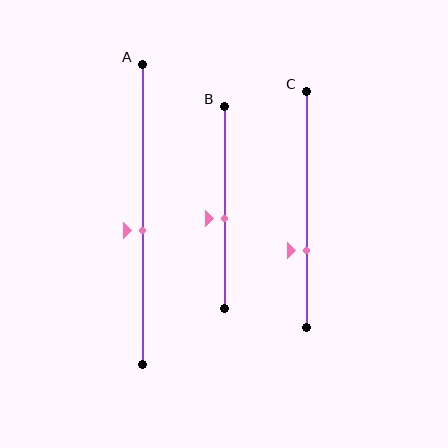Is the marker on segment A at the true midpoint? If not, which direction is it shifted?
No, the marker on segment A is shifted downward by about 5% of the segment length.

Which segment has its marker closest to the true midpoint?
Segment A has its marker closest to the true midpoint.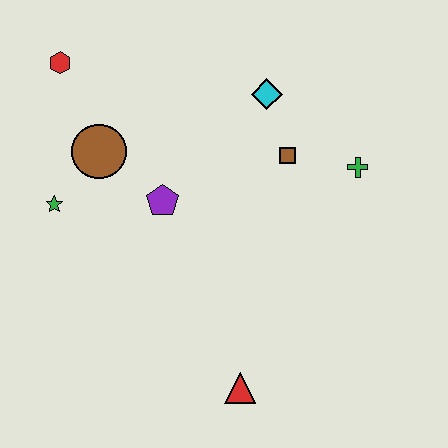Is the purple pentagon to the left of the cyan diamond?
Yes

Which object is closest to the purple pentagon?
The brown circle is closest to the purple pentagon.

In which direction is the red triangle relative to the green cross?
The red triangle is below the green cross.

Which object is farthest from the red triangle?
The red hexagon is farthest from the red triangle.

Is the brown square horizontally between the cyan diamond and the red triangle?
No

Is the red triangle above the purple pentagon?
No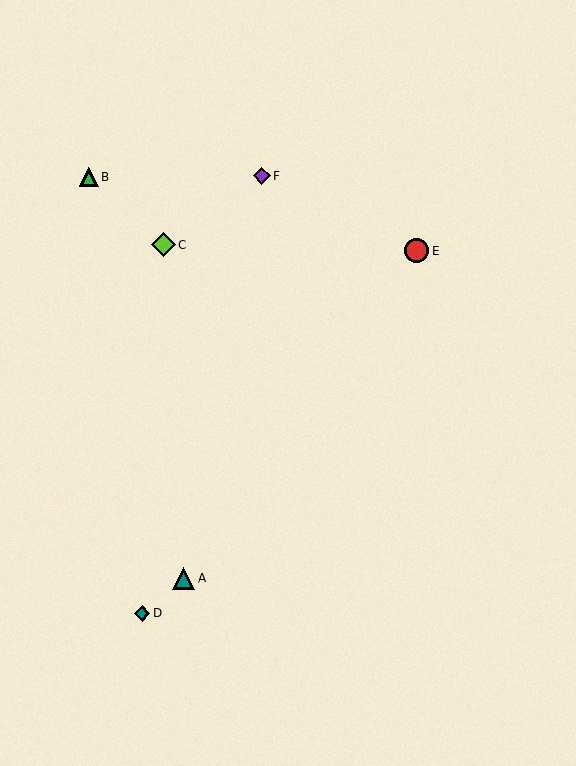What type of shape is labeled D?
Shape D is a teal diamond.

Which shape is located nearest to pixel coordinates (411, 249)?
The red circle (labeled E) at (417, 251) is nearest to that location.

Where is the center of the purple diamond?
The center of the purple diamond is at (262, 176).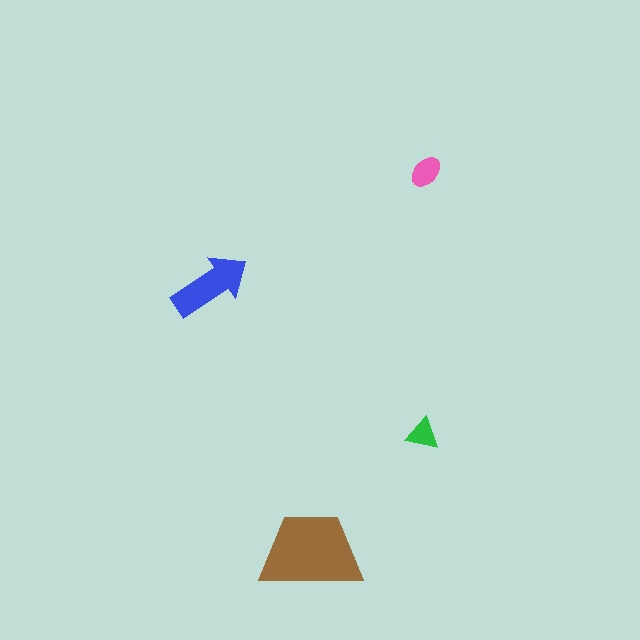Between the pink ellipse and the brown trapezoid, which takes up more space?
The brown trapezoid.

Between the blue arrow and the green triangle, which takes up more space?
The blue arrow.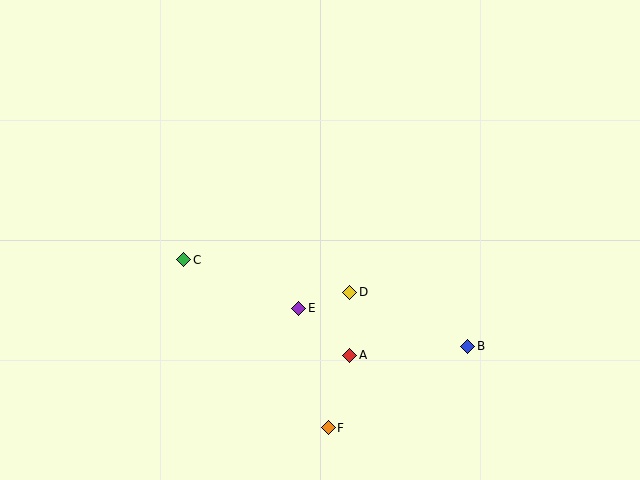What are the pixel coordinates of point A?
Point A is at (350, 355).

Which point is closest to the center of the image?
Point D at (350, 292) is closest to the center.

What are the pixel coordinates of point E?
Point E is at (299, 308).